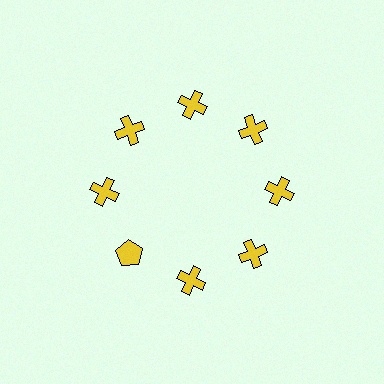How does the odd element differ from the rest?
It has a different shape: pentagon instead of cross.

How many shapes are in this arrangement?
There are 8 shapes arranged in a ring pattern.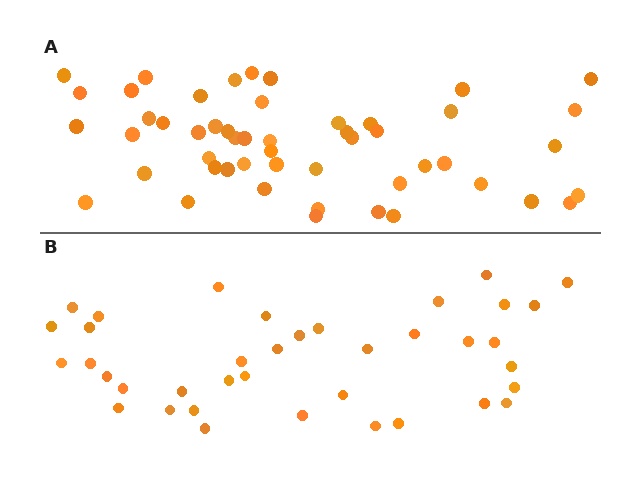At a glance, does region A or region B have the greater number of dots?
Region A (the top region) has more dots.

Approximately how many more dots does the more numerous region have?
Region A has approximately 15 more dots than region B.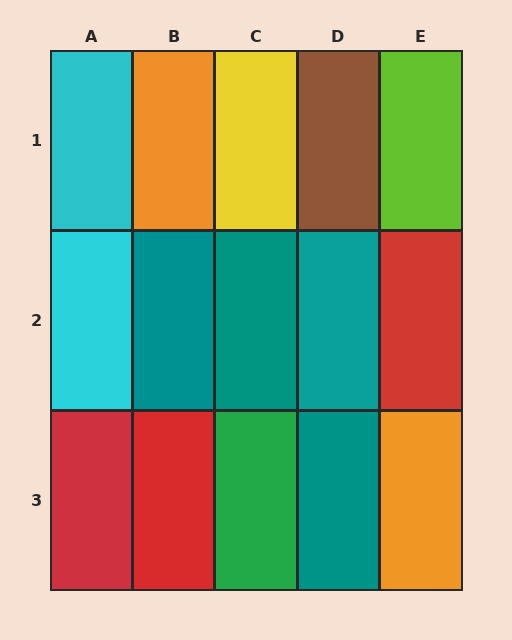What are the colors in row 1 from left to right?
Cyan, orange, yellow, brown, lime.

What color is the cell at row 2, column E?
Red.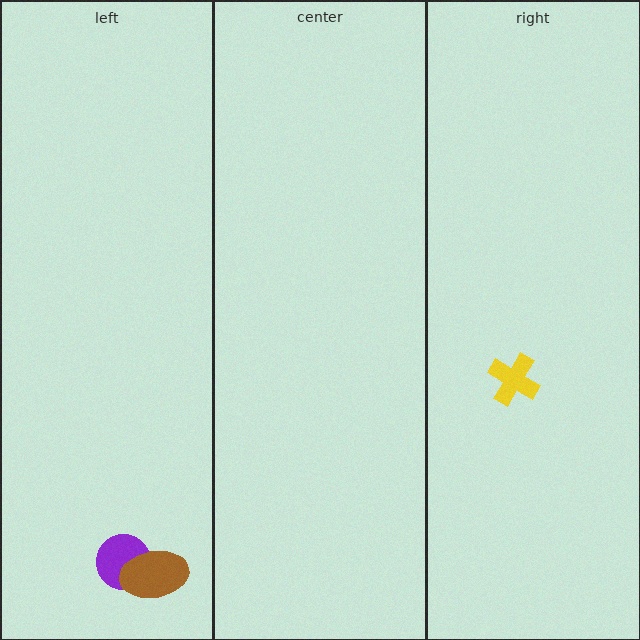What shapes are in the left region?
The purple circle, the brown ellipse.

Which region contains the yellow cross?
The right region.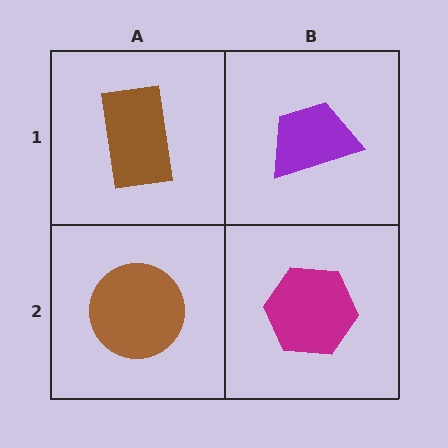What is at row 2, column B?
A magenta hexagon.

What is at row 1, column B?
A purple trapezoid.